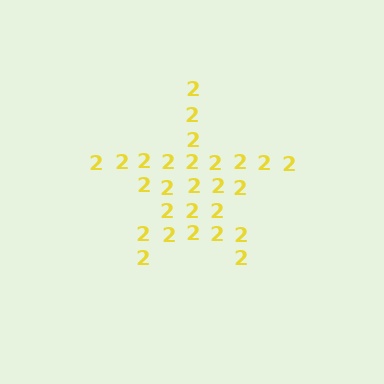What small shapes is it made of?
It is made of small digit 2's.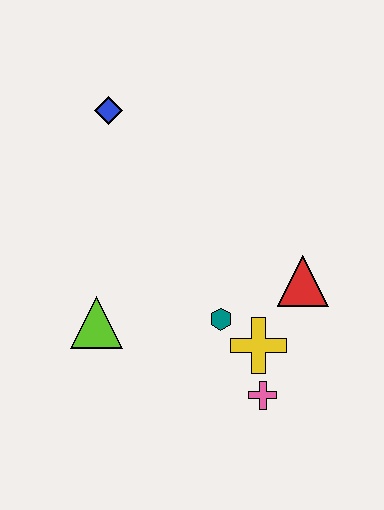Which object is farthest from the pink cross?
The blue diamond is farthest from the pink cross.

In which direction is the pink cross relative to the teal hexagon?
The pink cross is below the teal hexagon.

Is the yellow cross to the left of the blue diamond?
No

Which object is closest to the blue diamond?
The lime triangle is closest to the blue diamond.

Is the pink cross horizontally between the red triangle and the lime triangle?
Yes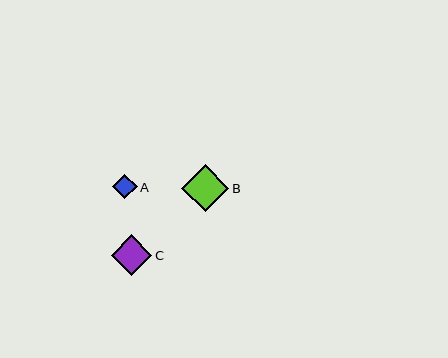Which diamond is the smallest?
Diamond A is the smallest with a size of approximately 25 pixels.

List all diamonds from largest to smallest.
From largest to smallest: B, C, A.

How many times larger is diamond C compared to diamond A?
Diamond C is approximately 1.6 times the size of diamond A.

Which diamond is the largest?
Diamond B is the largest with a size of approximately 47 pixels.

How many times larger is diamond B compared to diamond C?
Diamond B is approximately 1.2 times the size of diamond C.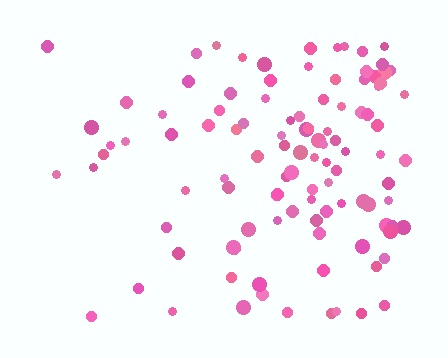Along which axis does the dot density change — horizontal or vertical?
Horizontal.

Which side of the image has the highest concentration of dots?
The right.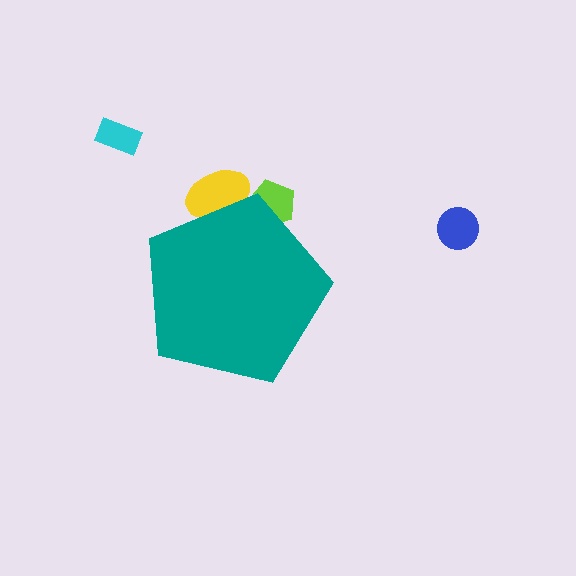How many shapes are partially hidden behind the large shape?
2 shapes are partially hidden.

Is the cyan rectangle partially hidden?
No, the cyan rectangle is fully visible.